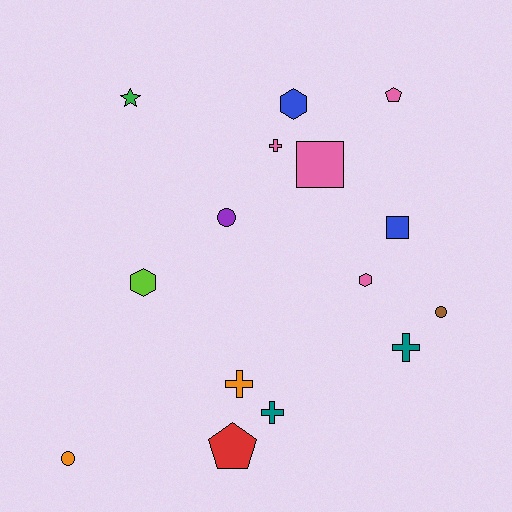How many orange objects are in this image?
There are 2 orange objects.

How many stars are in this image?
There is 1 star.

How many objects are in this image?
There are 15 objects.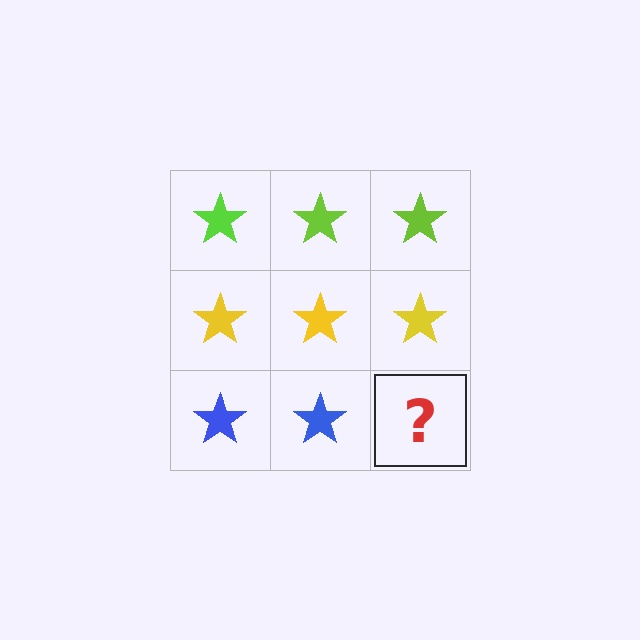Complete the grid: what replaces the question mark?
The question mark should be replaced with a blue star.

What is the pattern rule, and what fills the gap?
The rule is that each row has a consistent color. The gap should be filled with a blue star.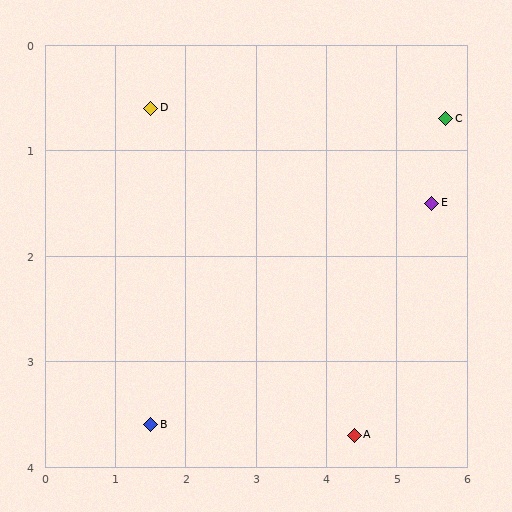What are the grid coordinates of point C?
Point C is at approximately (5.7, 0.7).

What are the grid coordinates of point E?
Point E is at approximately (5.5, 1.5).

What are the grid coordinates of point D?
Point D is at approximately (1.5, 0.6).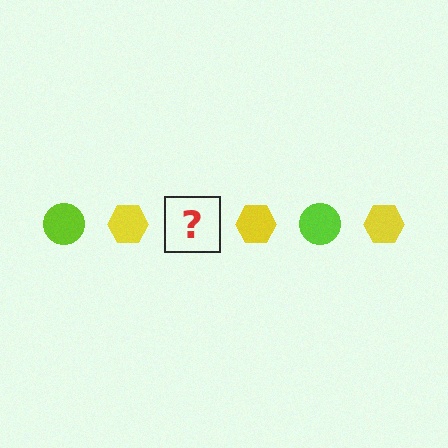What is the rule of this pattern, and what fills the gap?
The rule is that the pattern alternates between lime circle and yellow hexagon. The gap should be filled with a lime circle.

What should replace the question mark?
The question mark should be replaced with a lime circle.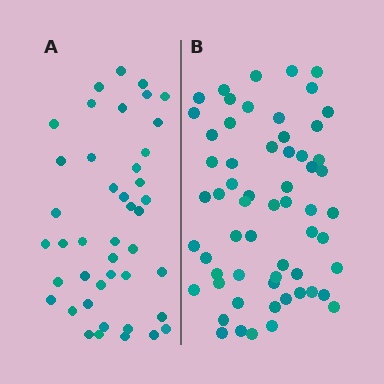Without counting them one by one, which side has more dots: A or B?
Region B (the right region) has more dots.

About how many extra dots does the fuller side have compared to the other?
Region B has approximately 15 more dots than region A.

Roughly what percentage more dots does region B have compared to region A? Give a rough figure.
About 40% more.